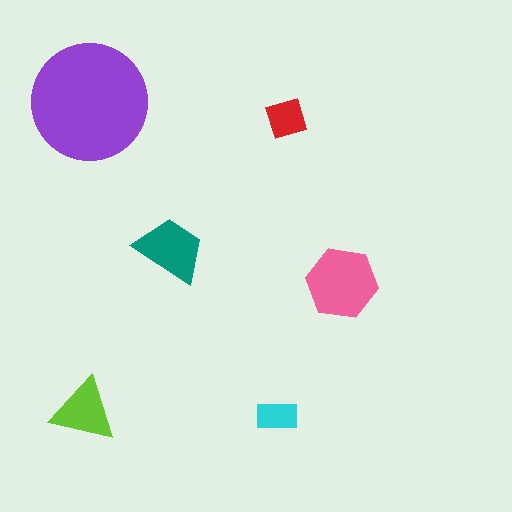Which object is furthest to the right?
The pink hexagon is rightmost.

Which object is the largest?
The purple circle.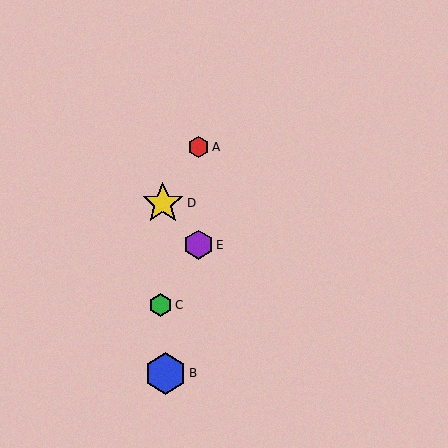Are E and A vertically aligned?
Yes, both are at x≈199.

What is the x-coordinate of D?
Object D is at x≈163.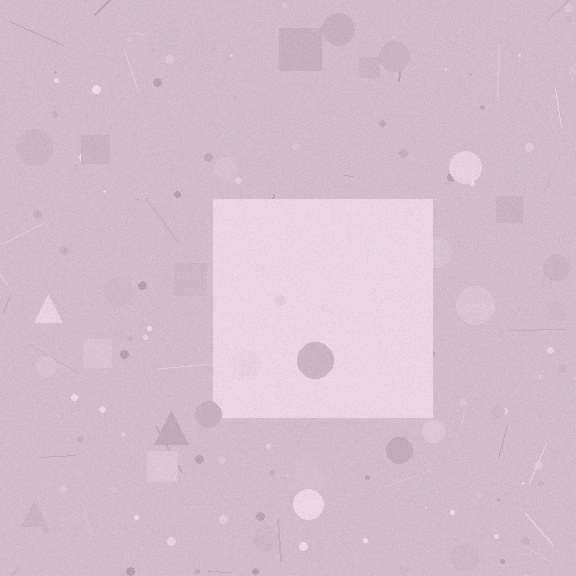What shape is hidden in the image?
A square is hidden in the image.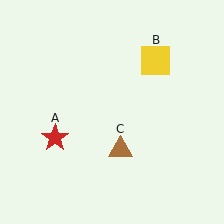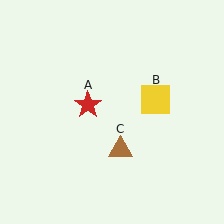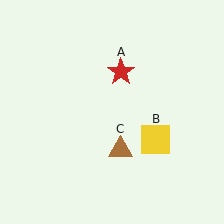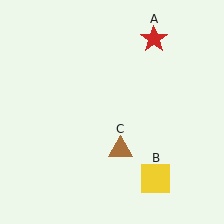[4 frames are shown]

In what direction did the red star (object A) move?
The red star (object A) moved up and to the right.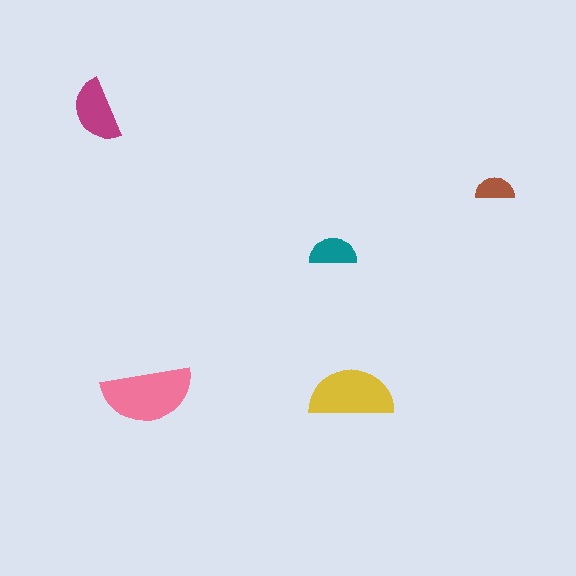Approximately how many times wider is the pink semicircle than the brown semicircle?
About 2.5 times wider.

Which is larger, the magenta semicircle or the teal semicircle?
The magenta one.